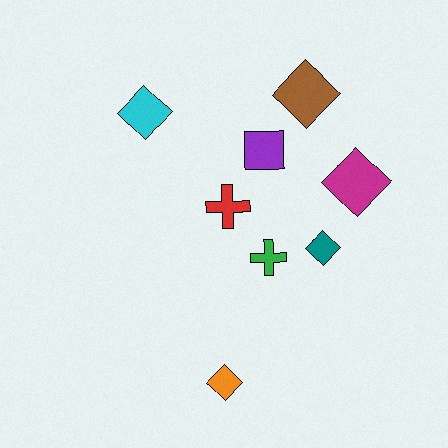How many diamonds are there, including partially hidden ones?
There are 5 diamonds.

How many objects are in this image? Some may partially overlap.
There are 8 objects.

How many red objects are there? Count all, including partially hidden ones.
There is 1 red object.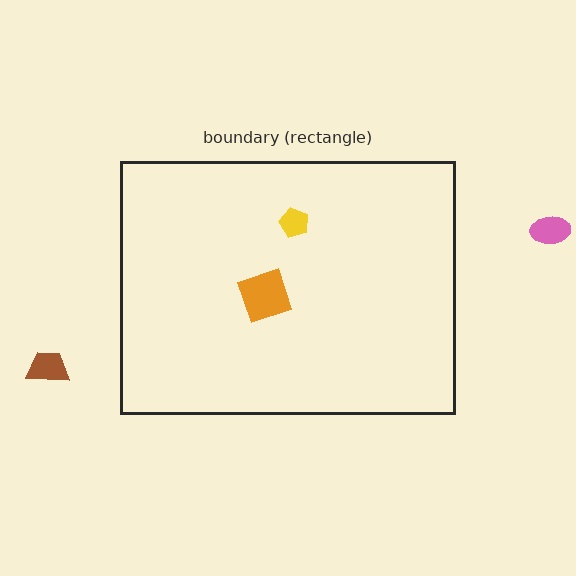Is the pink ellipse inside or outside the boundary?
Outside.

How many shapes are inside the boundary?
3 inside, 2 outside.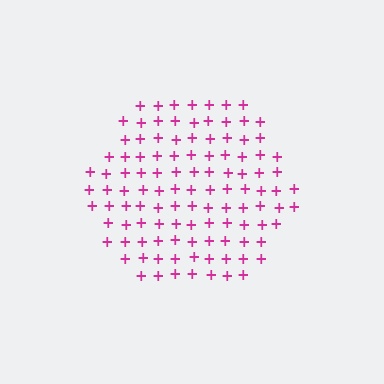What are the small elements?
The small elements are plus signs.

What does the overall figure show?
The overall figure shows a hexagon.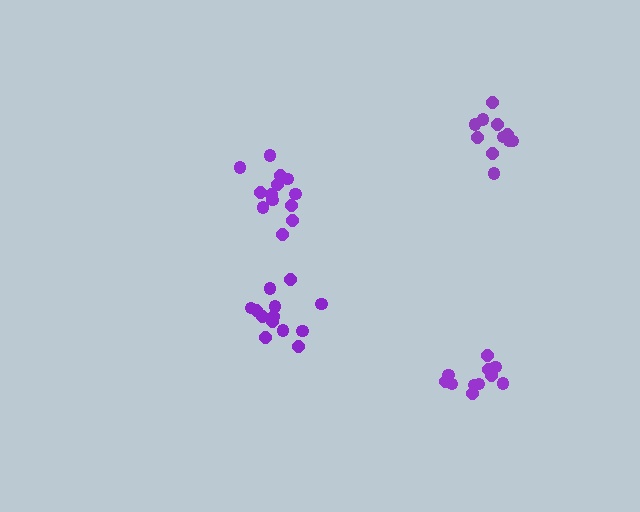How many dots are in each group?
Group 1: 13 dots, Group 2: 14 dots, Group 3: 11 dots, Group 4: 11 dots (49 total).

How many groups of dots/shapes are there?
There are 4 groups.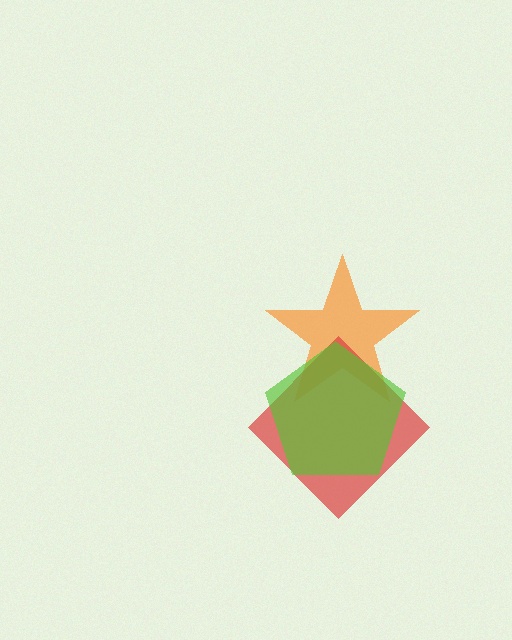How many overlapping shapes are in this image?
There are 3 overlapping shapes in the image.